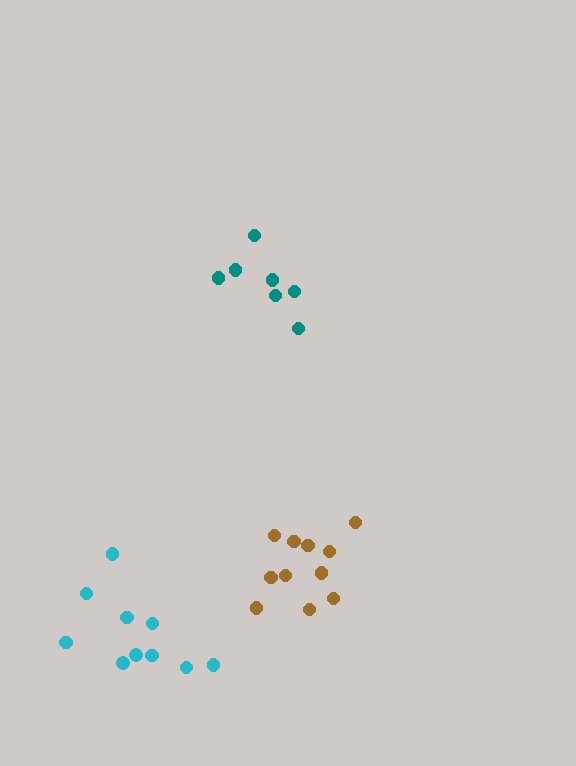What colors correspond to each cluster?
The clusters are colored: teal, brown, cyan.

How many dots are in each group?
Group 1: 7 dots, Group 2: 11 dots, Group 3: 10 dots (28 total).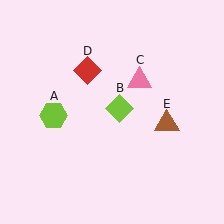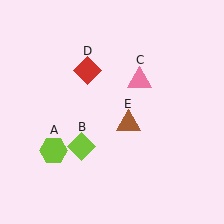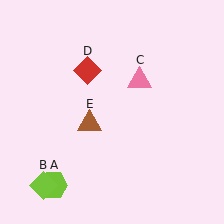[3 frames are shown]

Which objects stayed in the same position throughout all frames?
Pink triangle (object C) and red diamond (object D) remained stationary.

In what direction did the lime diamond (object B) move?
The lime diamond (object B) moved down and to the left.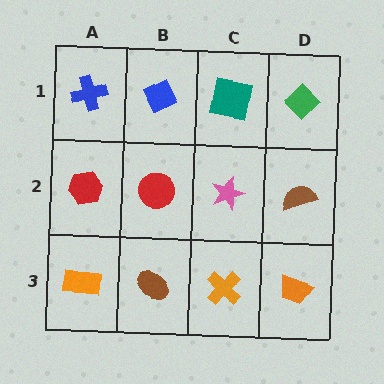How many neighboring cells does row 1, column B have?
3.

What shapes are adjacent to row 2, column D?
A green diamond (row 1, column D), an orange trapezoid (row 3, column D), a pink star (row 2, column C).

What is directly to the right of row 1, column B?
A teal square.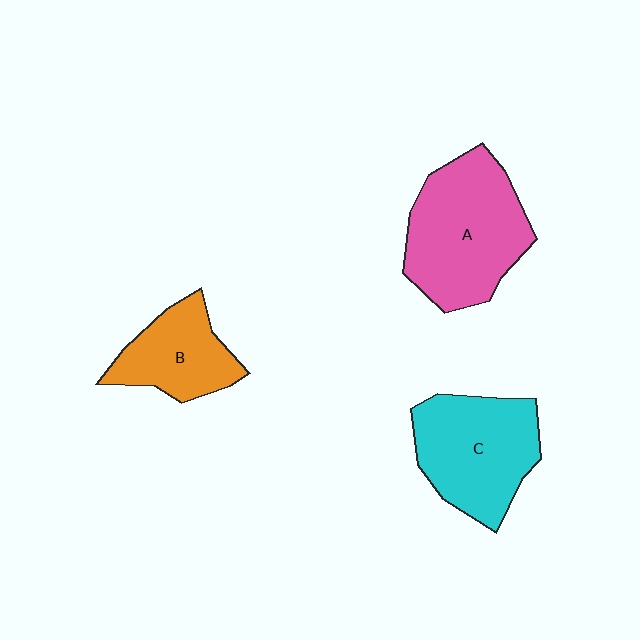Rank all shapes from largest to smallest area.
From largest to smallest: A (pink), C (cyan), B (orange).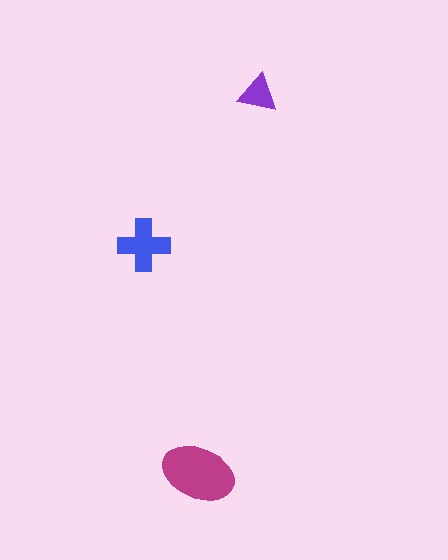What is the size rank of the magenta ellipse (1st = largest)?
1st.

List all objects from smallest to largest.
The purple triangle, the blue cross, the magenta ellipse.